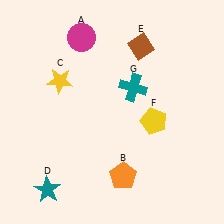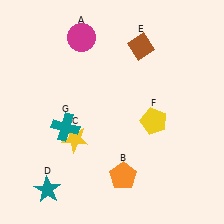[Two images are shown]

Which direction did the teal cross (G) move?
The teal cross (G) moved left.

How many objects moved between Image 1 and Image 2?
2 objects moved between the two images.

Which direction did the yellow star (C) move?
The yellow star (C) moved down.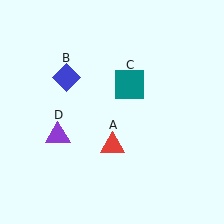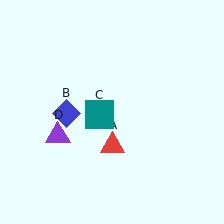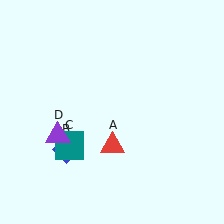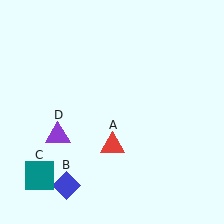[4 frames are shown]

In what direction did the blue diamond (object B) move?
The blue diamond (object B) moved down.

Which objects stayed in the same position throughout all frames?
Red triangle (object A) and purple triangle (object D) remained stationary.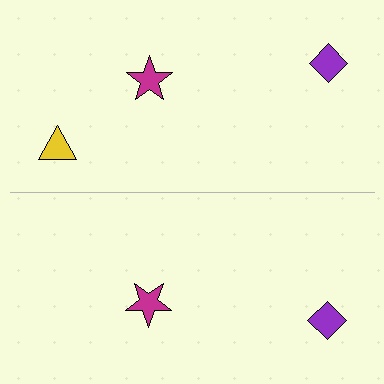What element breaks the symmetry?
A yellow triangle is missing from the bottom side.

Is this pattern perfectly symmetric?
No, the pattern is not perfectly symmetric. A yellow triangle is missing from the bottom side.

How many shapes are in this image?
There are 5 shapes in this image.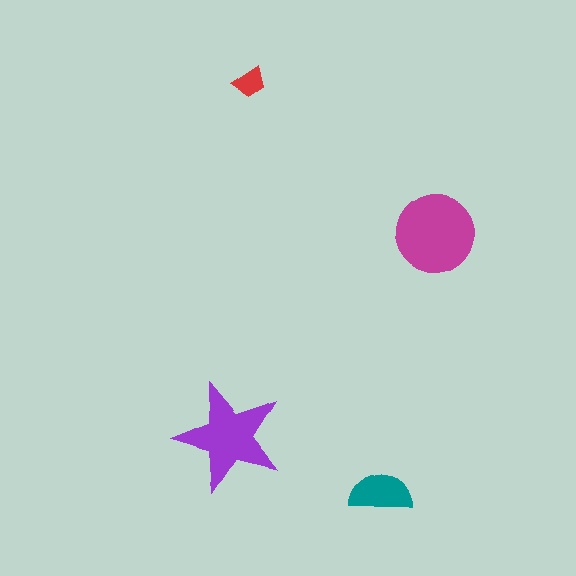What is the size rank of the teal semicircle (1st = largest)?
3rd.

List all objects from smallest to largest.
The red trapezoid, the teal semicircle, the purple star, the magenta circle.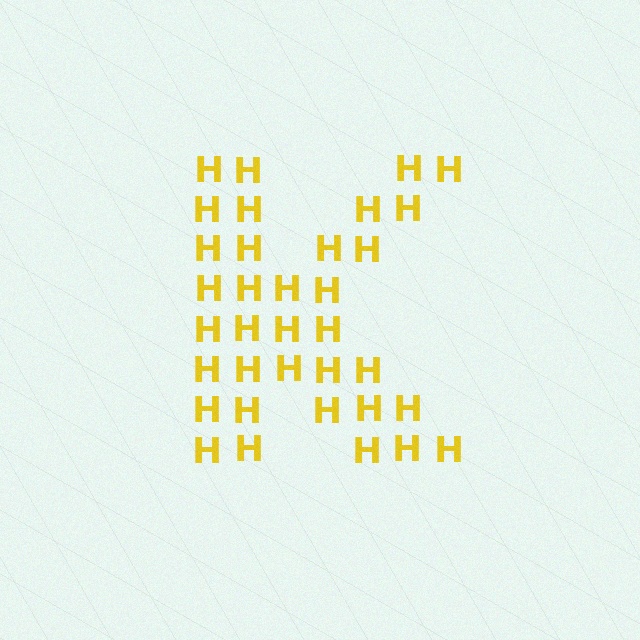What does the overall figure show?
The overall figure shows the letter K.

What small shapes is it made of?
It is made of small letter H's.